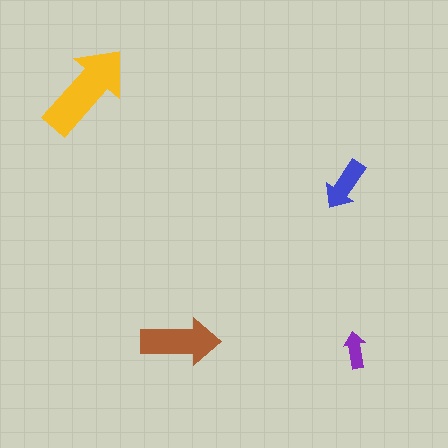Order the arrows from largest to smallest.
the yellow one, the brown one, the blue one, the purple one.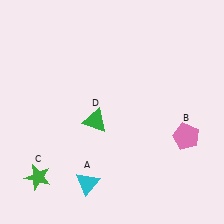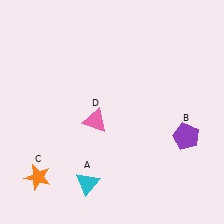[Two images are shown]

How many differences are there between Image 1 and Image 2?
There are 3 differences between the two images.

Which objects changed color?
B changed from pink to purple. C changed from green to orange. D changed from green to pink.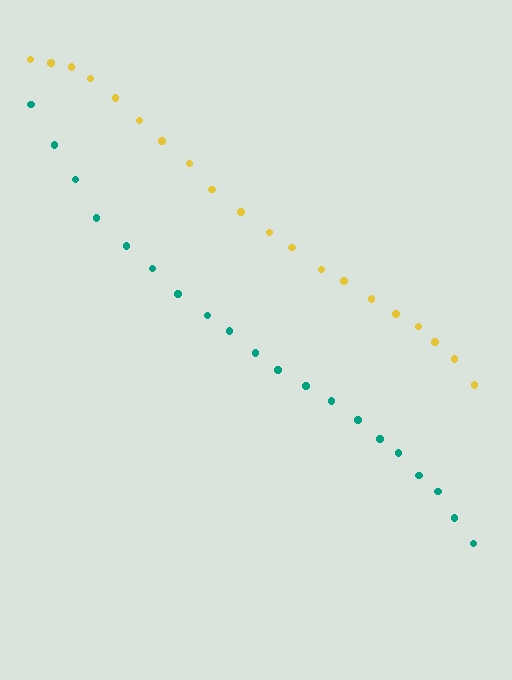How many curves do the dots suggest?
There are 2 distinct paths.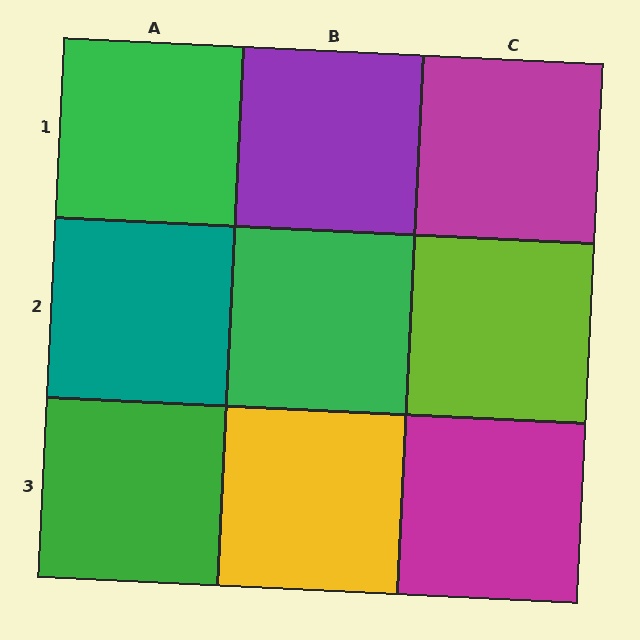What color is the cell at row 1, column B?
Purple.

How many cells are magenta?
2 cells are magenta.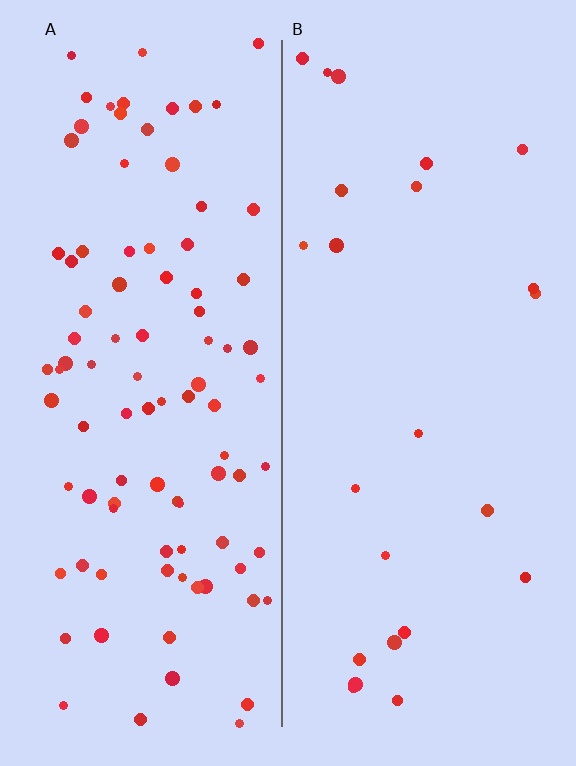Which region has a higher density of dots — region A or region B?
A (the left).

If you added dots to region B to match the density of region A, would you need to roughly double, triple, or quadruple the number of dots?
Approximately quadruple.